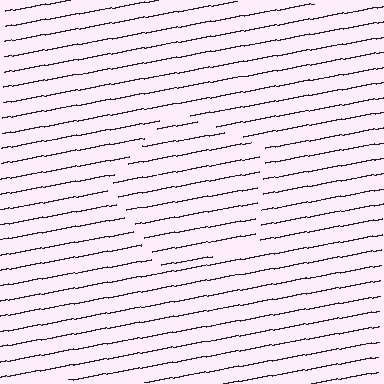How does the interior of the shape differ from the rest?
The interior of the shape contains the same grating, shifted by half a period — the contour is defined by the phase discontinuity where line-ends from the inner and outer gratings abut.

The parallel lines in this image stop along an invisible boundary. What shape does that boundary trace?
An illusory pentagon. The interior of the shape contains the same grating, shifted by half a period — the contour is defined by the phase discontinuity where line-ends from the inner and outer gratings abut.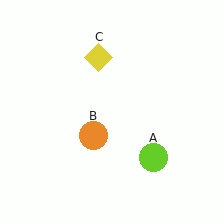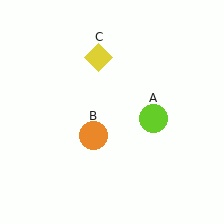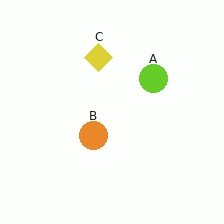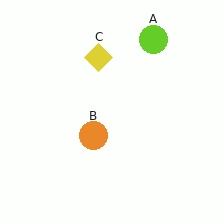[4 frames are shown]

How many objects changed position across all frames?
1 object changed position: lime circle (object A).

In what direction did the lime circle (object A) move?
The lime circle (object A) moved up.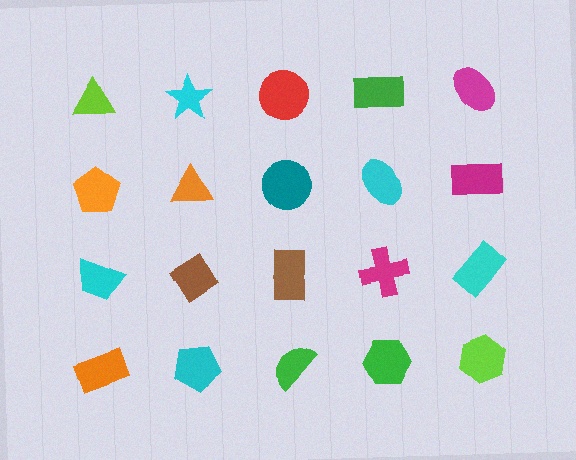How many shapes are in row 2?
5 shapes.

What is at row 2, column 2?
An orange triangle.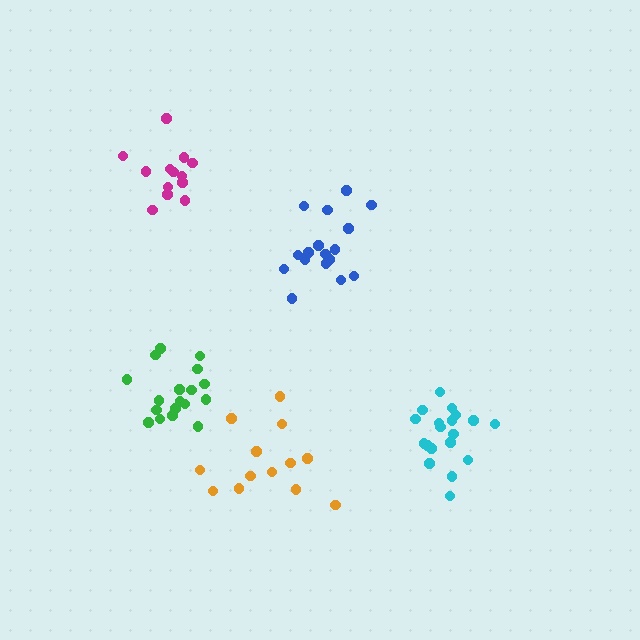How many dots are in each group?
Group 1: 13 dots, Group 2: 18 dots, Group 3: 13 dots, Group 4: 17 dots, Group 5: 19 dots (80 total).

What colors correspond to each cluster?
The clusters are colored: orange, green, magenta, blue, cyan.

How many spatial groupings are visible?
There are 5 spatial groupings.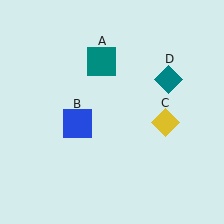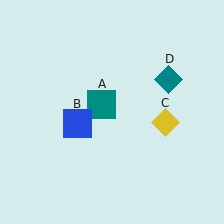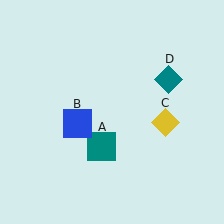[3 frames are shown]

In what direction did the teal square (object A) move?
The teal square (object A) moved down.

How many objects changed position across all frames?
1 object changed position: teal square (object A).